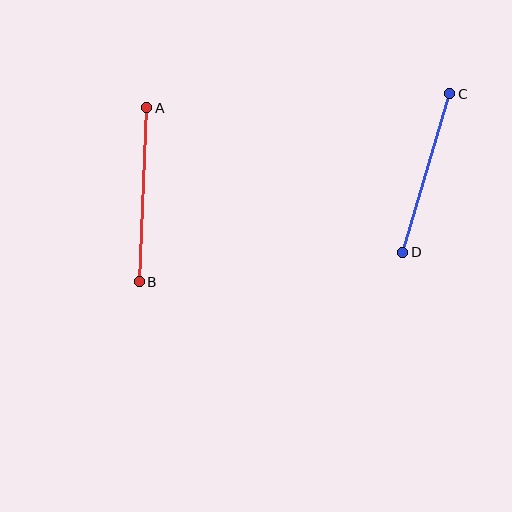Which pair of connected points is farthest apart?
Points A and B are farthest apart.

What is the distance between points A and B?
The distance is approximately 174 pixels.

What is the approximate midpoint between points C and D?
The midpoint is at approximately (426, 173) pixels.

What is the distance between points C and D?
The distance is approximately 166 pixels.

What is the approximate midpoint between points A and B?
The midpoint is at approximately (143, 195) pixels.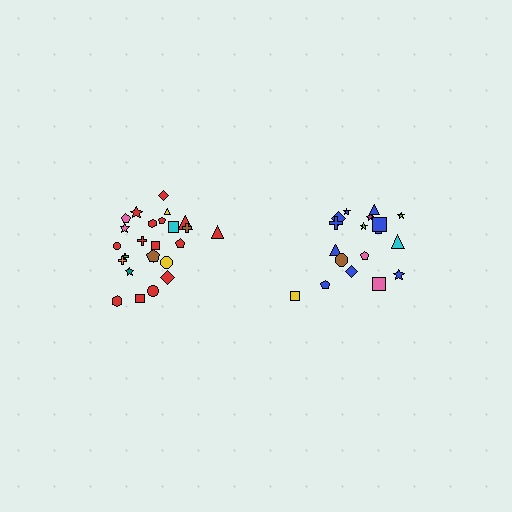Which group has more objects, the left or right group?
The left group.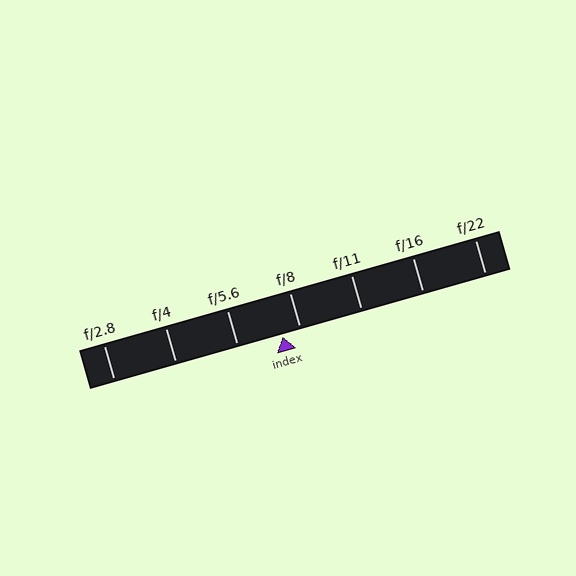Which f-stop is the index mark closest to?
The index mark is closest to f/8.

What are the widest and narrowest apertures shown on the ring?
The widest aperture shown is f/2.8 and the narrowest is f/22.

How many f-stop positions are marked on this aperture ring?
There are 7 f-stop positions marked.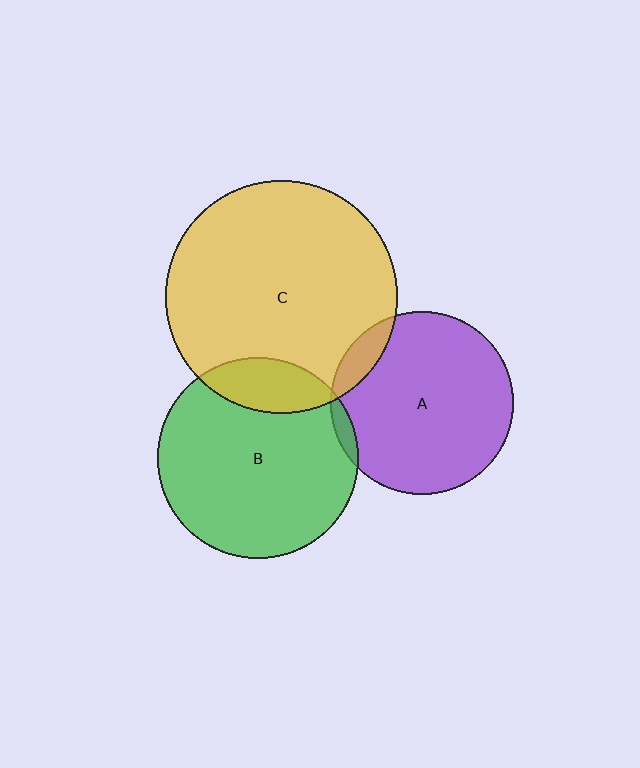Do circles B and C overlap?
Yes.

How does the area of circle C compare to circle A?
Approximately 1.6 times.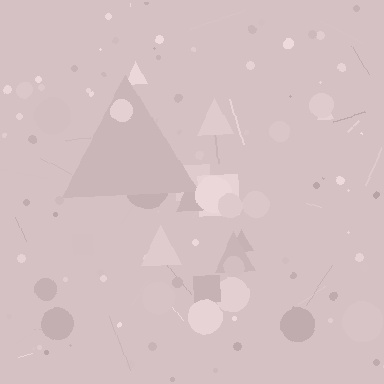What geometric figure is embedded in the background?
A triangle is embedded in the background.